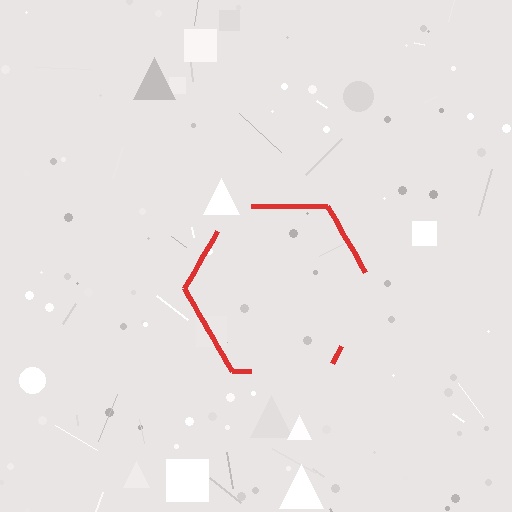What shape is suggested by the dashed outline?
The dashed outline suggests a hexagon.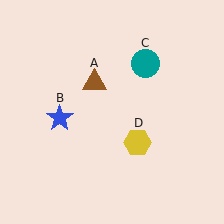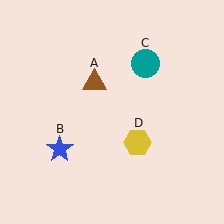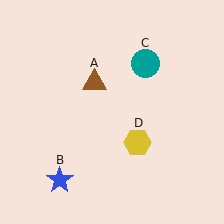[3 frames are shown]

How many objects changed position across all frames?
1 object changed position: blue star (object B).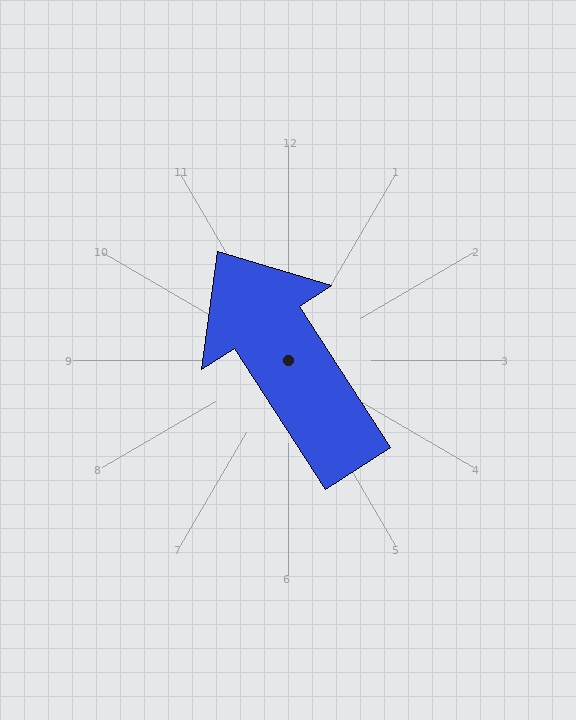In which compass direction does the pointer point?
Northwest.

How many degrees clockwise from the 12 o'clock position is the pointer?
Approximately 327 degrees.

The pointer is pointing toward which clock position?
Roughly 11 o'clock.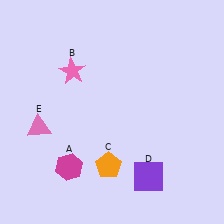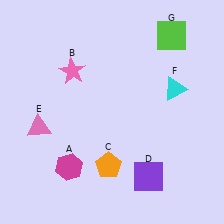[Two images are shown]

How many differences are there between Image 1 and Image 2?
There are 2 differences between the two images.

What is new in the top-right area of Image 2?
A cyan triangle (F) was added in the top-right area of Image 2.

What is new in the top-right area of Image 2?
A lime square (G) was added in the top-right area of Image 2.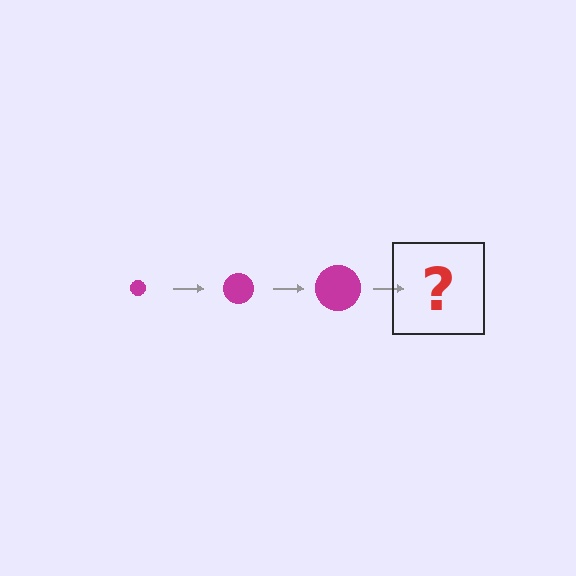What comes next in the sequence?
The next element should be a magenta circle, larger than the previous one.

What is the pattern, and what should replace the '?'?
The pattern is that the circle gets progressively larger each step. The '?' should be a magenta circle, larger than the previous one.